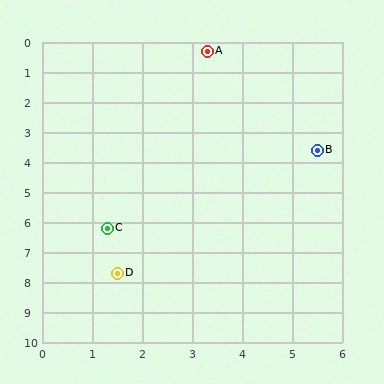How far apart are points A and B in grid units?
Points A and B are about 4.0 grid units apart.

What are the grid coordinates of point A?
Point A is at approximately (3.3, 0.3).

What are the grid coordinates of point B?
Point B is at approximately (5.5, 3.6).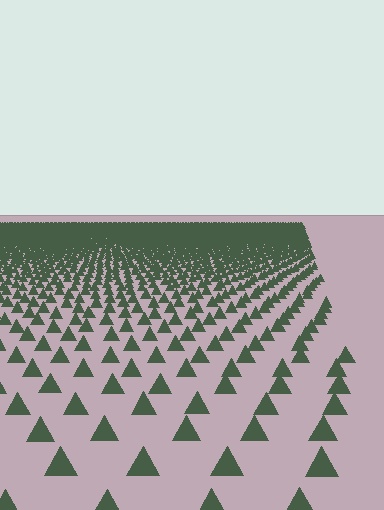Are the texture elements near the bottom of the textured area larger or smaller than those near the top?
Larger. Near the bottom, elements are closer to the viewer and appear at a bigger on-screen size.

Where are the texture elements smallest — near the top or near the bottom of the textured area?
Near the top.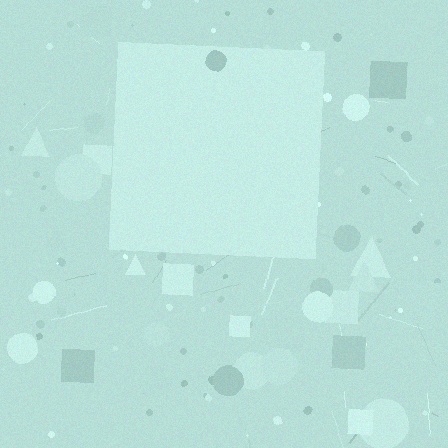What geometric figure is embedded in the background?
A square is embedded in the background.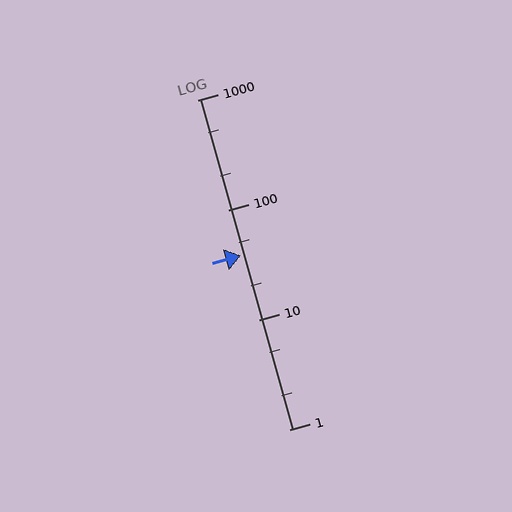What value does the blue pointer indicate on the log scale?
The pointer indicates approximately 38.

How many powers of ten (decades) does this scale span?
The scale spans 3 decades, from 1 to 1000.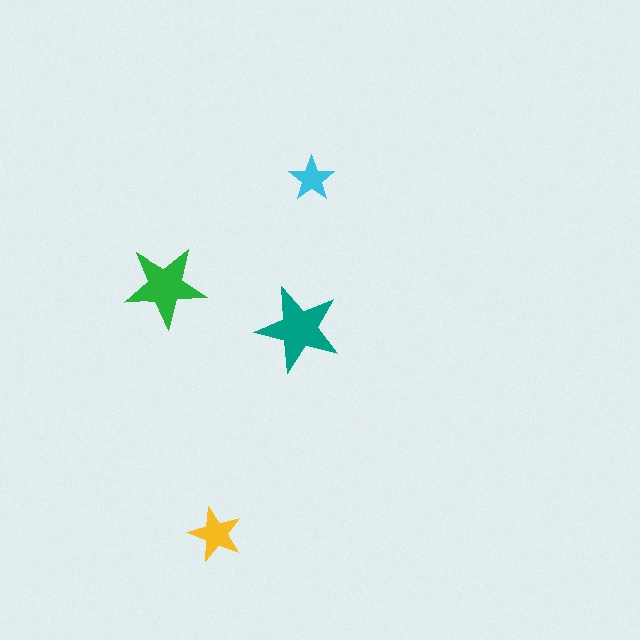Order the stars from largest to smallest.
the teal one, the green one, the yellow one, the cyan one.